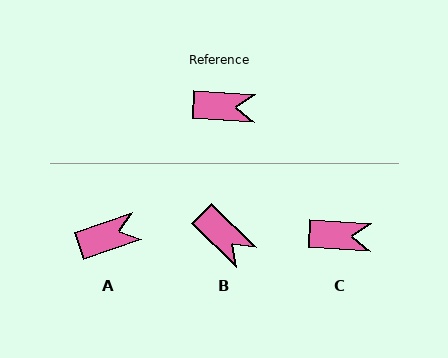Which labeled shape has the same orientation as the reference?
C.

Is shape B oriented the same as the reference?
No, it is off by about 41 degrees.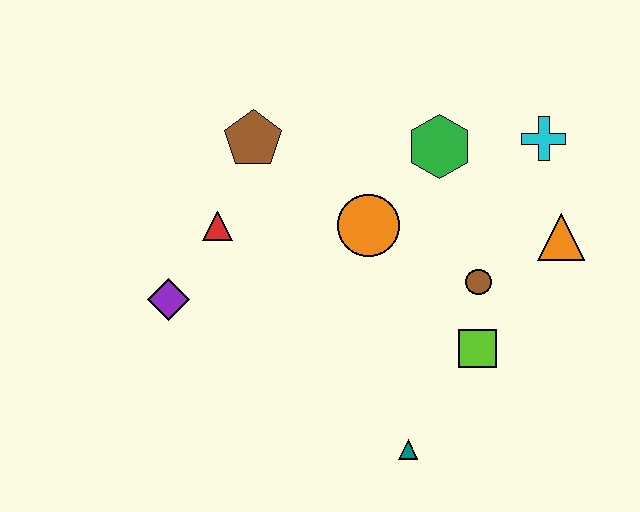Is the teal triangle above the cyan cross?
No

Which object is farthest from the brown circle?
The purple diamond is farthest from the brown circle.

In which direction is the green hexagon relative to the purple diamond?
The green hexagon is to the right of the purple diamond.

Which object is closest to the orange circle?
The green hexagon is closest to the orange circle.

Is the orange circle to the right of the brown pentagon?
Yes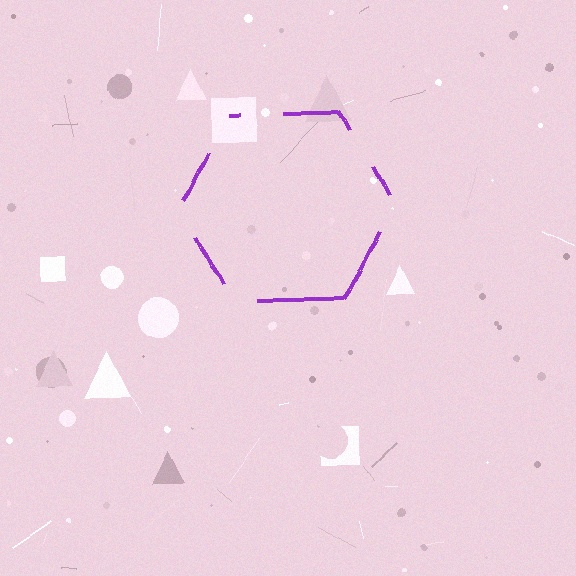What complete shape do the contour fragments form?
The contour fragments form a hexagon.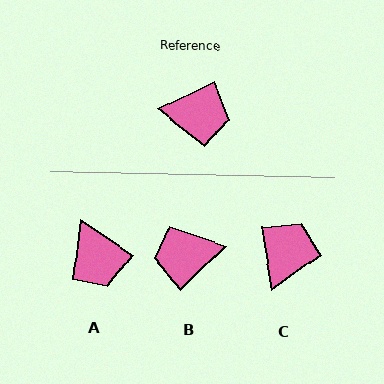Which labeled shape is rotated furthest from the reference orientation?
B, about 162 degrees away.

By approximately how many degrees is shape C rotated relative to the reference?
Approximately 74 degrees counter-clockwise.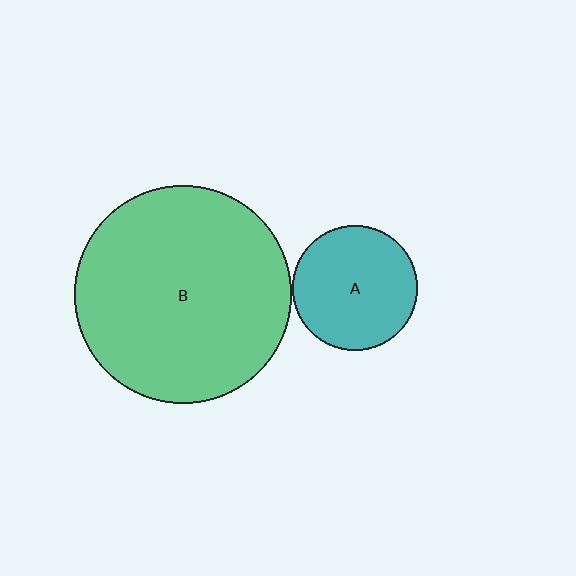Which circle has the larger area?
Circle B (green).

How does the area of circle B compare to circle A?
Approximately 3.0 times.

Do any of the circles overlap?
No, none of the circles overlap.